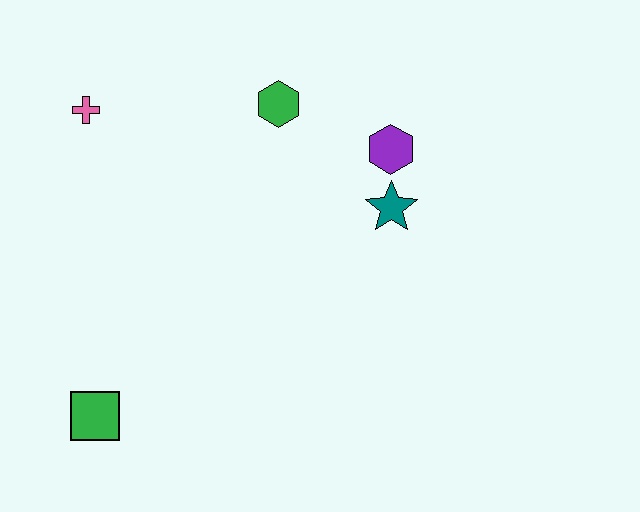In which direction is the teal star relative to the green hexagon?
The teal star is to the right of the green hexagon.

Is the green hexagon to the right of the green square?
Yes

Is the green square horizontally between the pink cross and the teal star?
Yes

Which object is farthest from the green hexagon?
The green square is farthest from the green hexagon.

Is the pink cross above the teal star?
Yes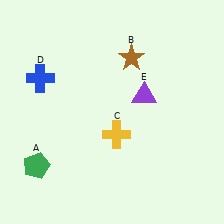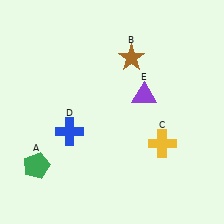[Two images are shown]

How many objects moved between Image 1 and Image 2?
2 objects moved between the two images.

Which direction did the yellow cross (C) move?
The yellow cross (C) moved right.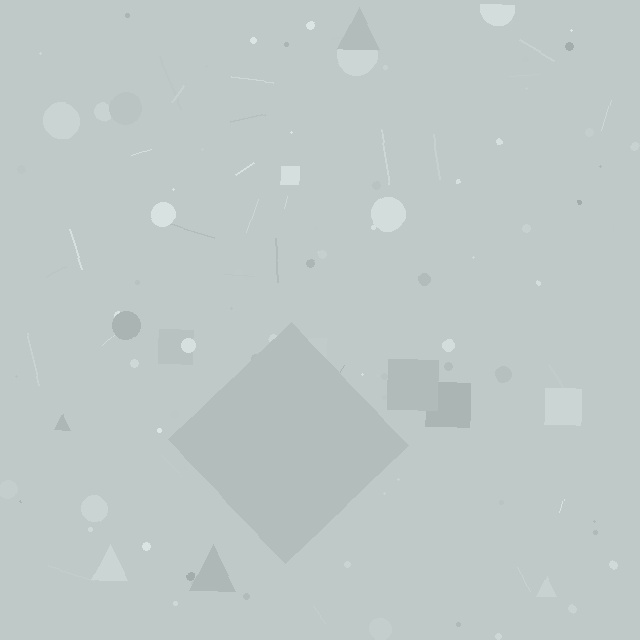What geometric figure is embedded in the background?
A diamond is embedded in the background.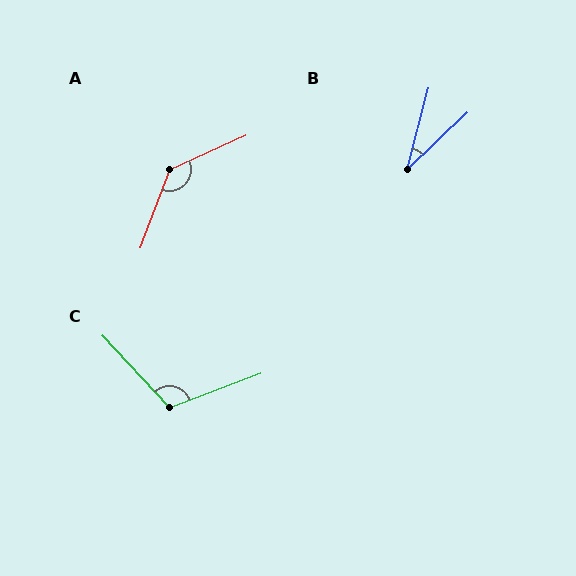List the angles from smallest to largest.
B (32°), C (113°), A (135°).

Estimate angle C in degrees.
Approximately 113 degrees.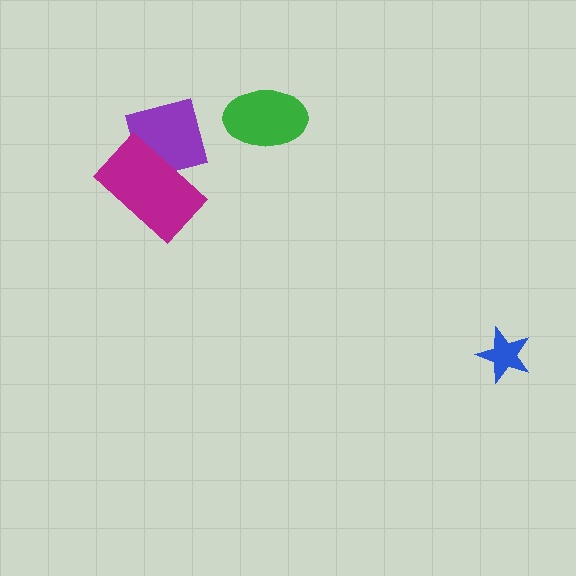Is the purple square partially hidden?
Yes, it is partially covered by another shape.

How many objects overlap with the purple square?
1 object overlaps with the purple square.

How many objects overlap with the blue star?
0 objects overlap with the blue star.